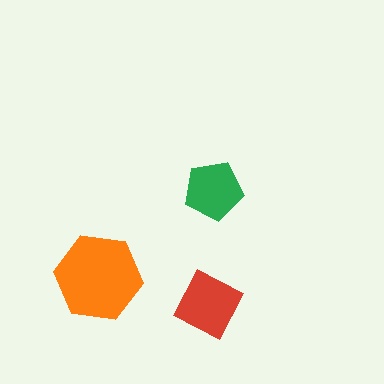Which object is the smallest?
The green pentagon.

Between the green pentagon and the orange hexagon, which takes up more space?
The orange hexagon.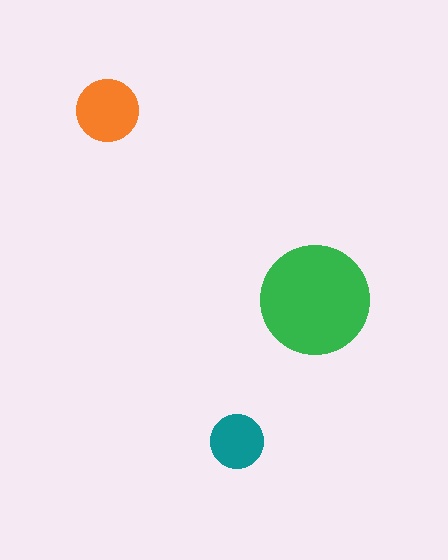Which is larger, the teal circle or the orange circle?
The orange one.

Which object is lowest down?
The teal circle is bottommost.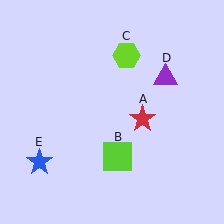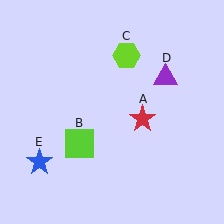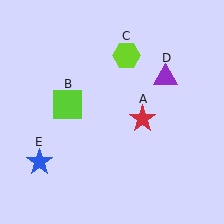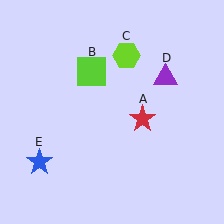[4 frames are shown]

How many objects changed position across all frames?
1 object changed position: lime square (object B).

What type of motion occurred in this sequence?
The lime square (object B) rotated clockwise around the center of the scene.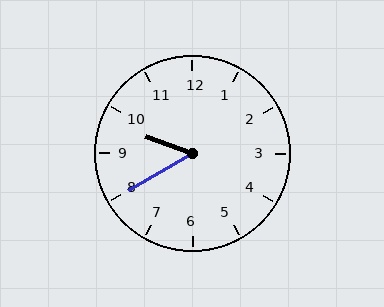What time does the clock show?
9:40.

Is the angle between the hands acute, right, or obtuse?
It is acute.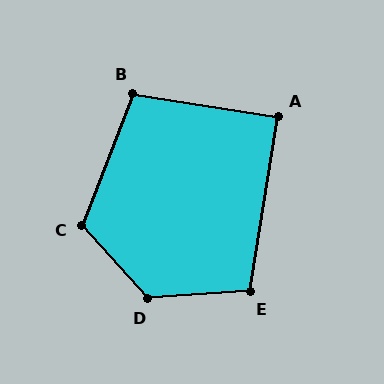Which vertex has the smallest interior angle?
A, at approximately 90 degrees.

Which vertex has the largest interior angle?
D, at approximately 128 degrees.